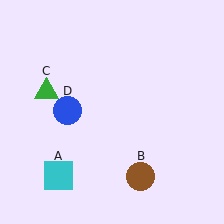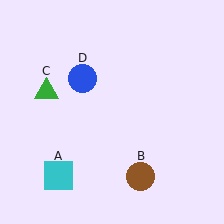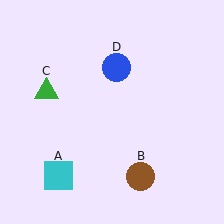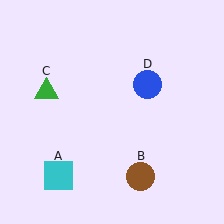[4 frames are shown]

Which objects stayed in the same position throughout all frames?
Cyan square (object A) and brown circle (object B) and green triangle (object C) remained stationary.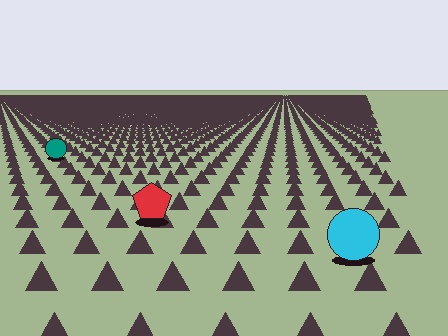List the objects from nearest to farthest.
From nearest to farthest: the cyan circle, the red pentagon, the teal circle.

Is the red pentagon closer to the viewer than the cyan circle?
No. The cyan circle is closer — you can tell from the texture gradient: the ground texture is coarser near it.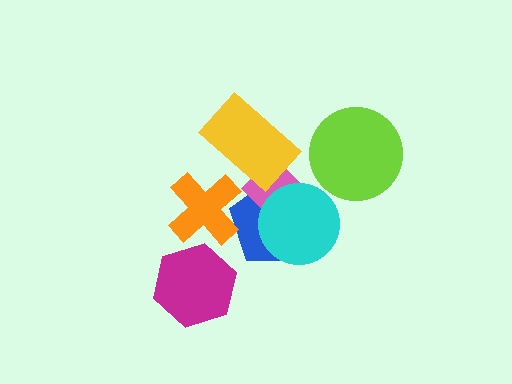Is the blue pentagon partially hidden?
Yes, it is partially covered by another shape.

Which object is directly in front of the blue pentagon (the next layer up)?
The pink diamond is directly in front of the blue pentagon.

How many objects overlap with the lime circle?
0 objects overlap with the lime circle.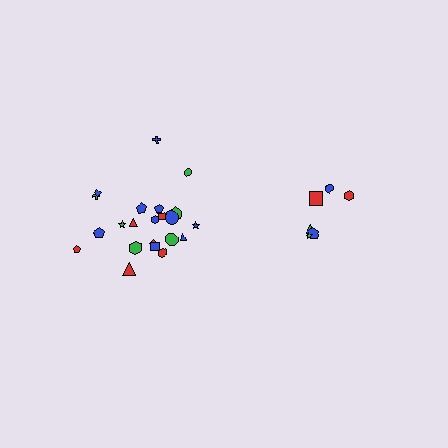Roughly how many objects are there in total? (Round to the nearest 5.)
Roughly 30 objects in total.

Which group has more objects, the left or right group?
The left group.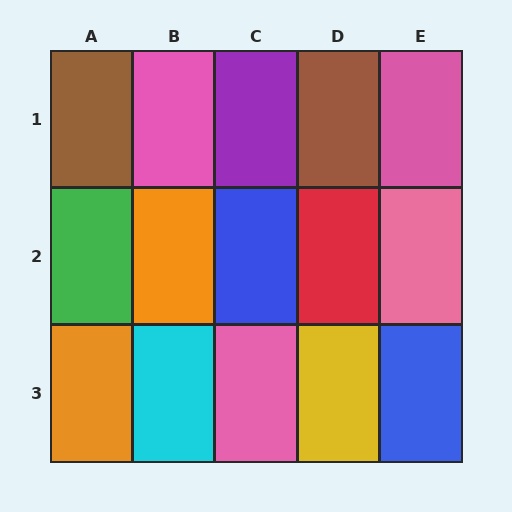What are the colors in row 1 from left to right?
Brown, pink, purple, brown, pink.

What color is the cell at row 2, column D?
Red.